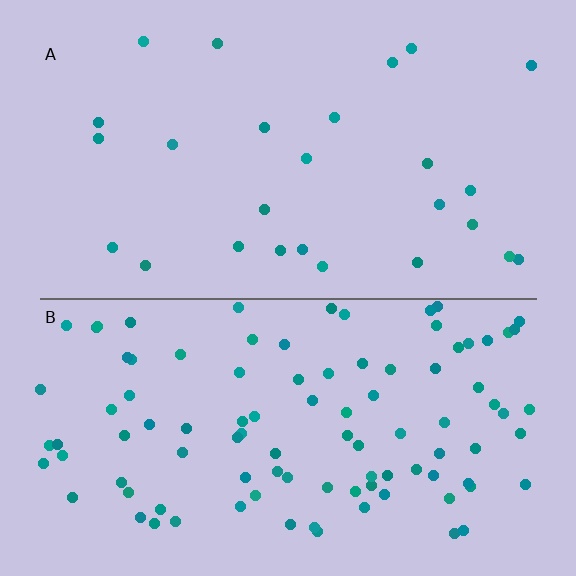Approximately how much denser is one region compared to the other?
Approximately 3.8× — region B over region A.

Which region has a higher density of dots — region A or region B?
B (the bottom).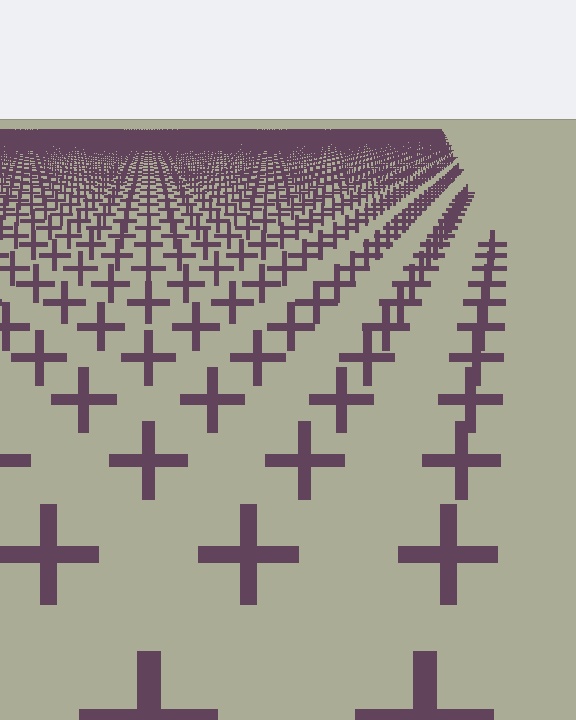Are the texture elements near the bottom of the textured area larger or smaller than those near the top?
Larger. Near the bottom, elements are closer to the viewer and appear at a bigger on-screen size.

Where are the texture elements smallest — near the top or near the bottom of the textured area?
Near the top.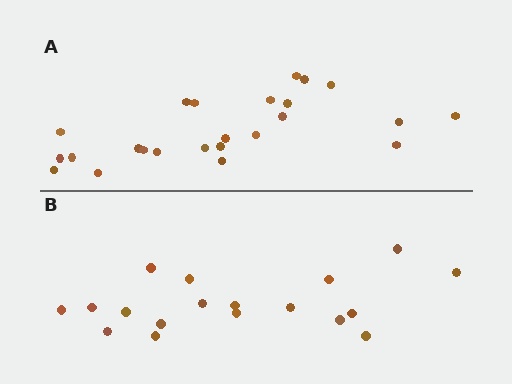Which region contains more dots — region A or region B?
Region A (the top region) has more dots.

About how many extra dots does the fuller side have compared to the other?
Region A has about 6 more dots than region B.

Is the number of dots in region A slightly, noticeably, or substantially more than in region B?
Region A has noticeably more, but not dramatically so. The ratio is roughly 1.3 to 1.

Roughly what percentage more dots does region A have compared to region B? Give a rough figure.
About 35% more.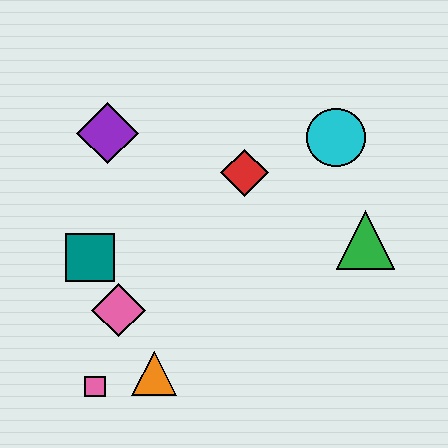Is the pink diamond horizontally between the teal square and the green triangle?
Yes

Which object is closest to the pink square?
The orange triangle is closest to the pink square.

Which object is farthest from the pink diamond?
The cyan circle is farthest from the pink diamond.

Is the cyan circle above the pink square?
Yes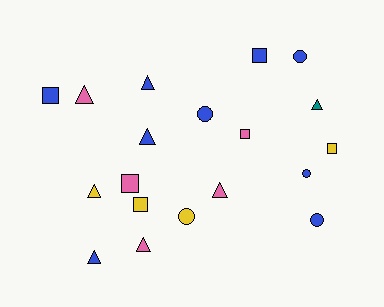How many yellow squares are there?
There are 2 yellow squares.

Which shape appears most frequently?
Triangle, with 8 objects.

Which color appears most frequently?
Blue, with 9 objects.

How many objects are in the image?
There are 19 objects.